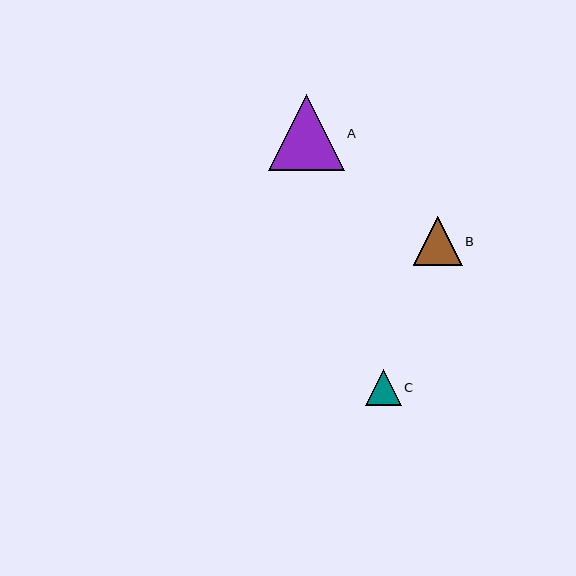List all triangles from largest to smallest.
From largest to smallest: A, B, C.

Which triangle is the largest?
Triangle A is the largest with a size of approximately 76 pixels.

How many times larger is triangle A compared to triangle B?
Triangle A is approximately 1.5 times the size of triangle B.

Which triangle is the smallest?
Triangle C is the smallest with a size of approximately 36 pixels.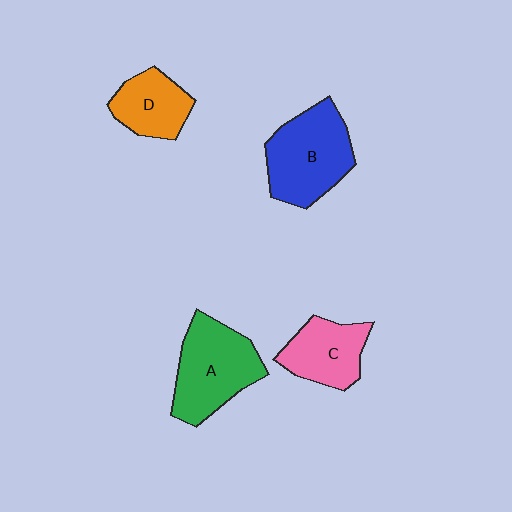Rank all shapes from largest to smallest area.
From largest to smallest: B (blue), A (green), C (pink), D (orange).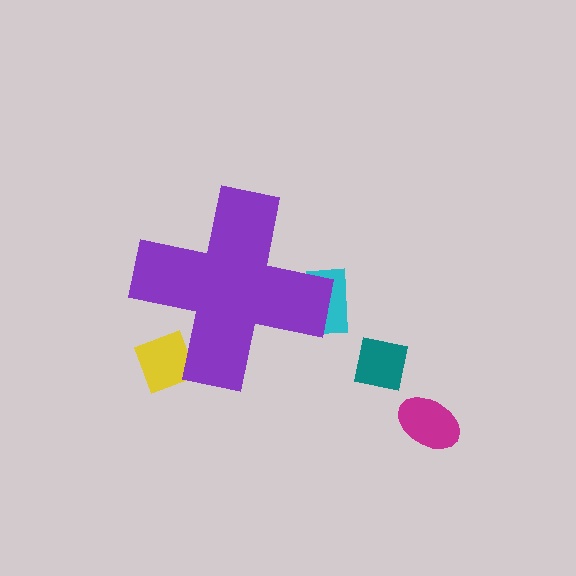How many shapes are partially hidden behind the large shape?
2 shapes are partially hidden.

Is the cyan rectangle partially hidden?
Yes, the cyan rectangle is partially hidden behind the purple cross.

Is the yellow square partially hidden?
Yes, the yellow square is partially hidden behind the purple cross.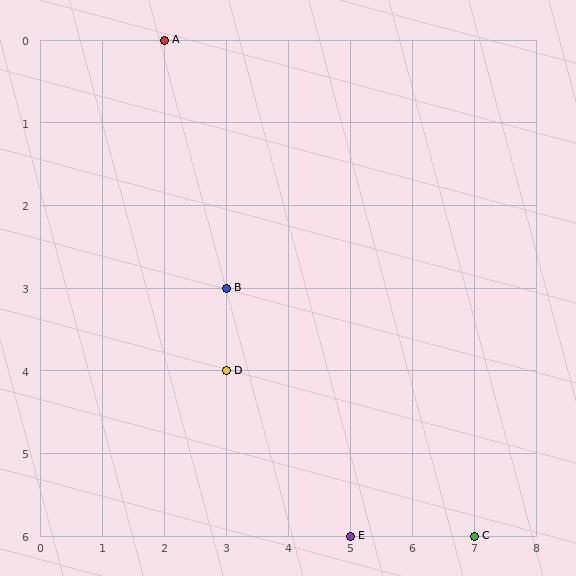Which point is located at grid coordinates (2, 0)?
Point A is at (2, 0).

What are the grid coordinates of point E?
Point E is at grid coordinates (5, 6).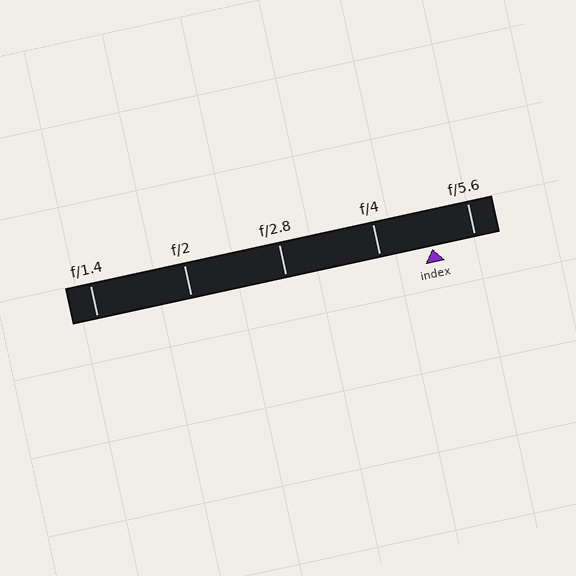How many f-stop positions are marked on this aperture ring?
There are 5 f-stop positions marked.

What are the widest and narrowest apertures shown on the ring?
The widest aperture shown is f/1.4 and the narrowest is f/5.6.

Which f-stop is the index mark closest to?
The index mark is closest to f/5.6.